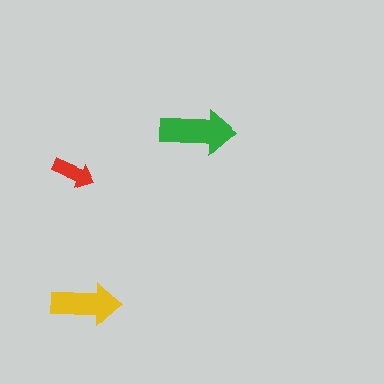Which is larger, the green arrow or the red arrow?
The green one.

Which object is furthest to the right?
The green arrow is rightmost.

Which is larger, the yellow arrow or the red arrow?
The yellow one.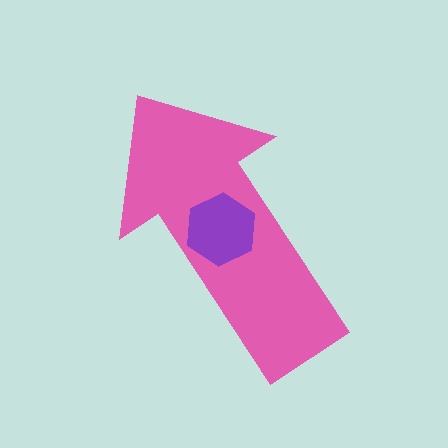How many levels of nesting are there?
2.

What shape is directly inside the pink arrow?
The purple hexagon.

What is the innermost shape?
The purple hexagon.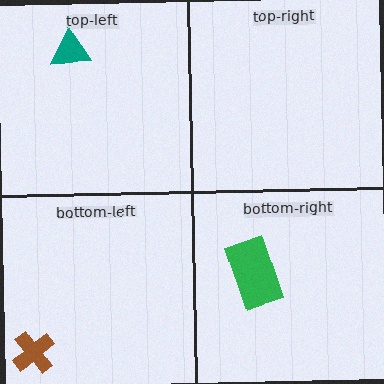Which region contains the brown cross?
The bottom-left region.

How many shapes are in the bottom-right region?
1.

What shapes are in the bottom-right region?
The green rectangle.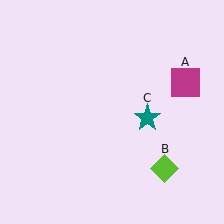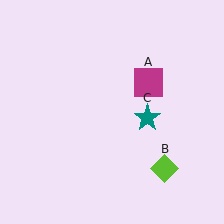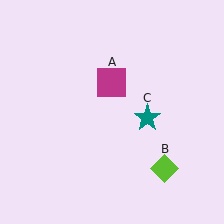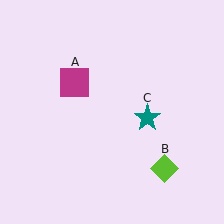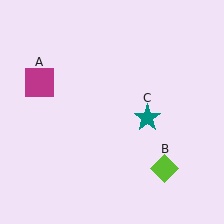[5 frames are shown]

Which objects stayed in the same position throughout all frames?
Lime diamond (object B) and teal star (object C) remained stationary.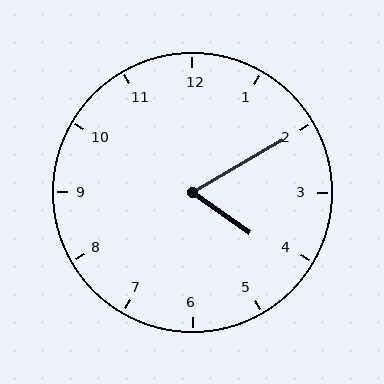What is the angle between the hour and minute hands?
Approximately 65 degrees.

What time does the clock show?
4:10.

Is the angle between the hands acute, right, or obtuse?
It is acute.